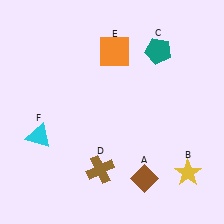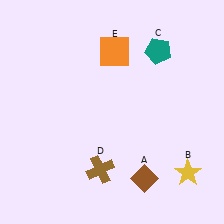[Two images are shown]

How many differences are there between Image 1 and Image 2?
There is 1 difference between the two images.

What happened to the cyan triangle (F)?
The cyan triangle (F) was removed in Image 2. It was in the bottom-left area of Image 1.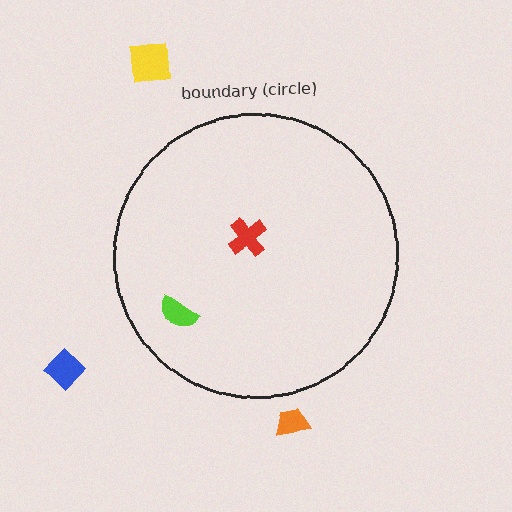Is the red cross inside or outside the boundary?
Inside.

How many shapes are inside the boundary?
2 inside, 3 outside.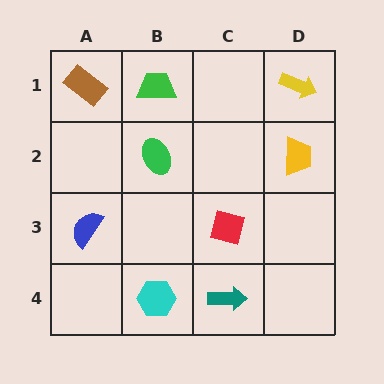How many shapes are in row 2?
2 shapes.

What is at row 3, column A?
A blue semicircle.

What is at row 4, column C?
A teal arrow.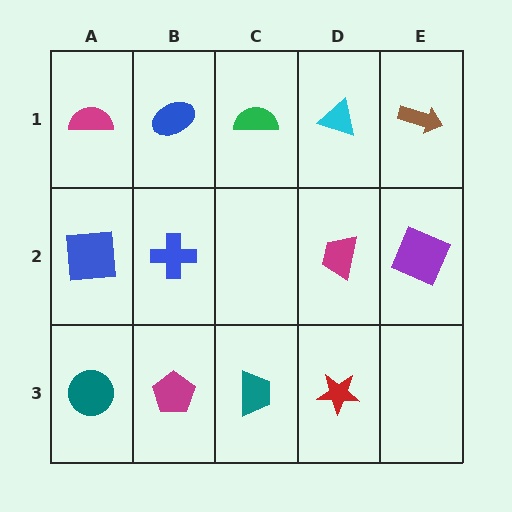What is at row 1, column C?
A green semicircle.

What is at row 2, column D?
A magenta trapezoid.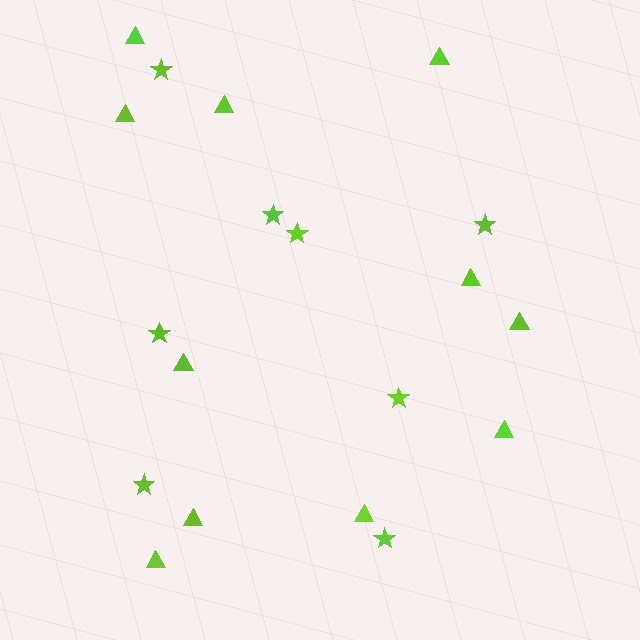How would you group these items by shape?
There are 2 groups: one group of stars (8) and one group of triangles (11).